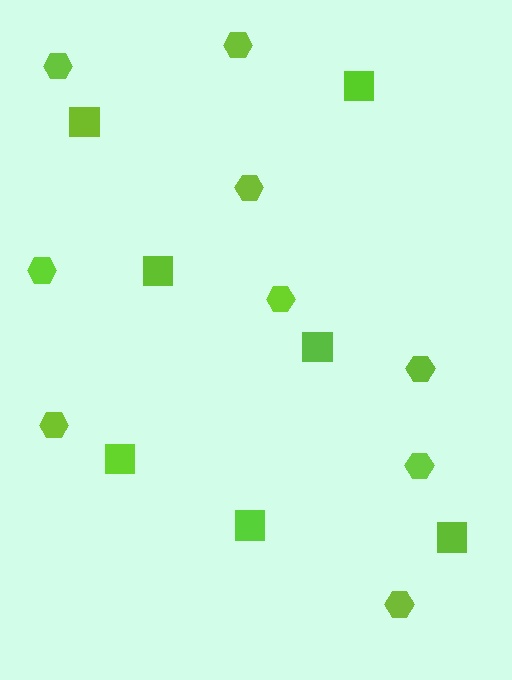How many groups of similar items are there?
There are 2 groups: one group of hexagons (9) and one group of squares (7).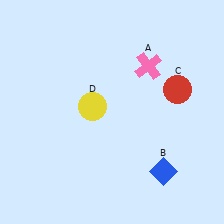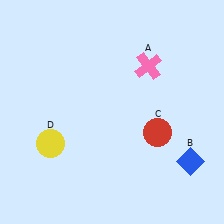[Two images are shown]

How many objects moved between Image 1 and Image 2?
3 objects moved between the two images.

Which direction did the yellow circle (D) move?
The yellow circle (D) moved left.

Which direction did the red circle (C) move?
The red circle (C) moved down.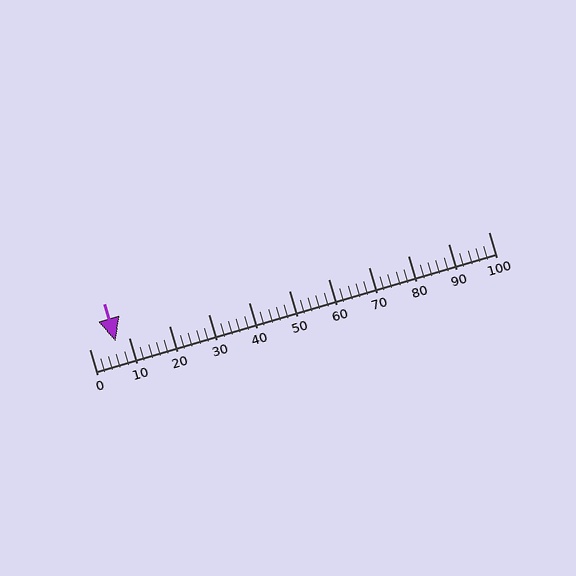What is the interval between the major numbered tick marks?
The major tick marks are spaced 10 units apart.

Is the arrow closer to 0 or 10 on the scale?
The arrow is closer to 10.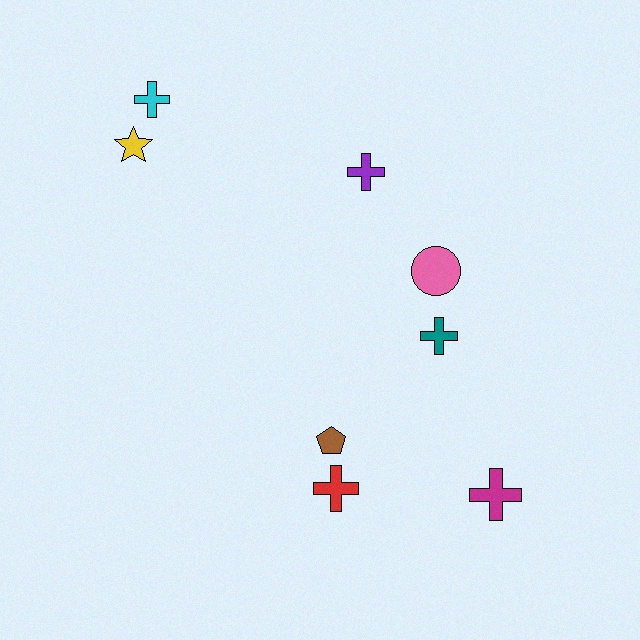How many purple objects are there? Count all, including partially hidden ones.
There is 1 purple object.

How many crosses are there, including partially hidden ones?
There are 5 crosses.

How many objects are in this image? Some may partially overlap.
There are 8 objects.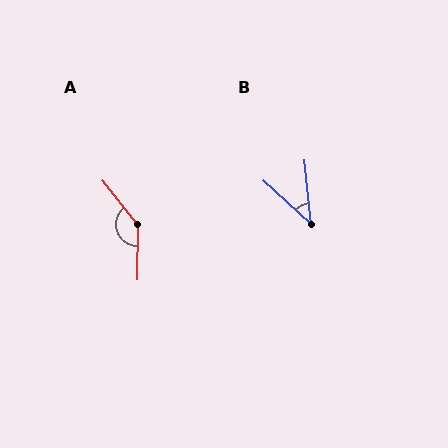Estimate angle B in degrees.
Approximately 42 degrees.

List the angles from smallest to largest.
B (42°), A (141°).